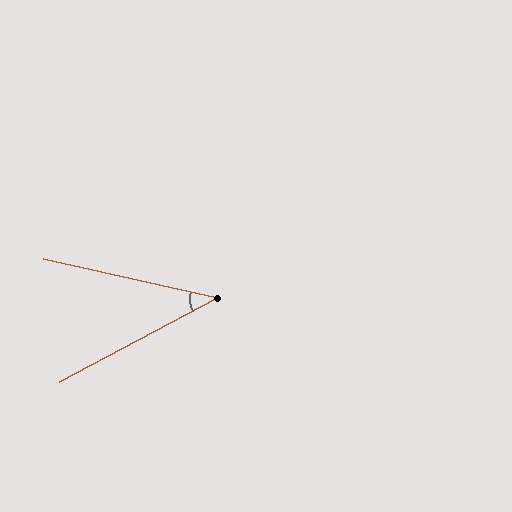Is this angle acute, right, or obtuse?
It is acute.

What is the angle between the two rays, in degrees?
Approximately 41 degrees.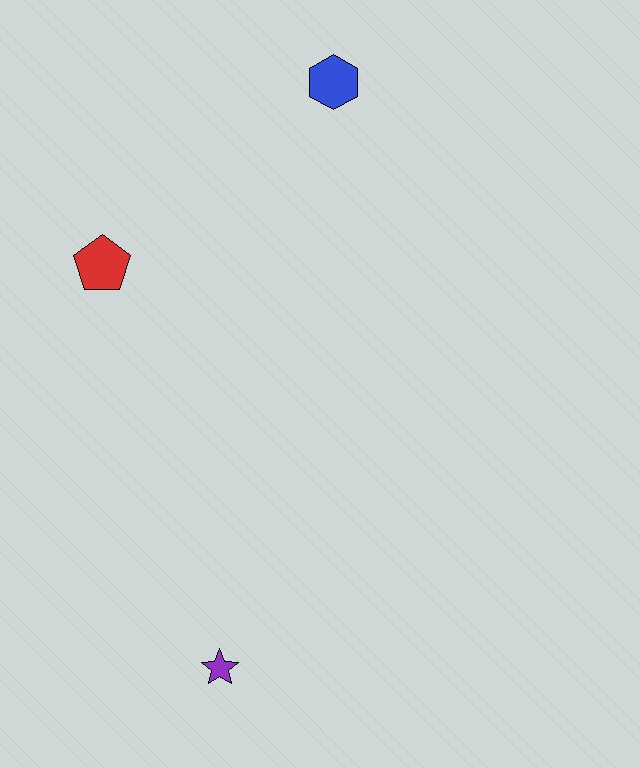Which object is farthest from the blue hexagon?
The purple star is farthest from the blue hexagon.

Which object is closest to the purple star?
The red pentagon is closest to the purple star.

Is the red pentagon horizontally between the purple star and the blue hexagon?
No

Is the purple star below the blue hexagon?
Yes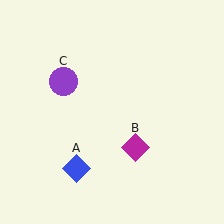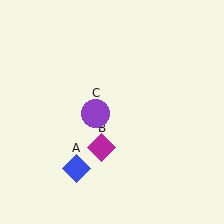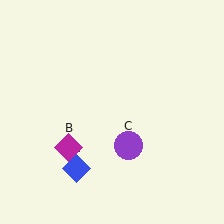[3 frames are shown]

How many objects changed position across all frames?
2 objects changed position: magenta diamond (object B), purple circle (object C).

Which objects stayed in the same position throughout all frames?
Blue diamond (object A) remained stationary.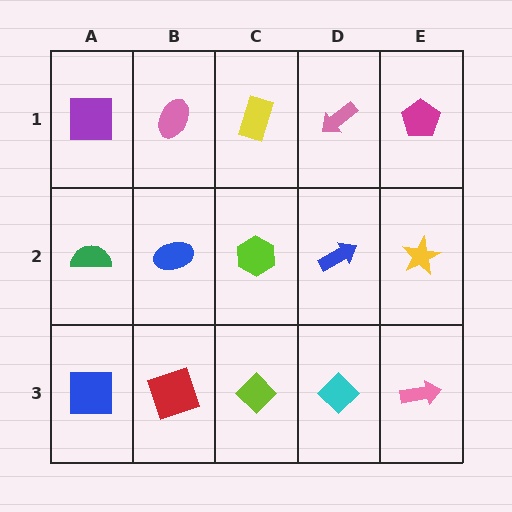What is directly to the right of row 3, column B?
A lime diamond.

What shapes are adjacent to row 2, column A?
A purple square (row 1, column A), a blue square (row 3, column A), a blue ellipse (row 2, column B).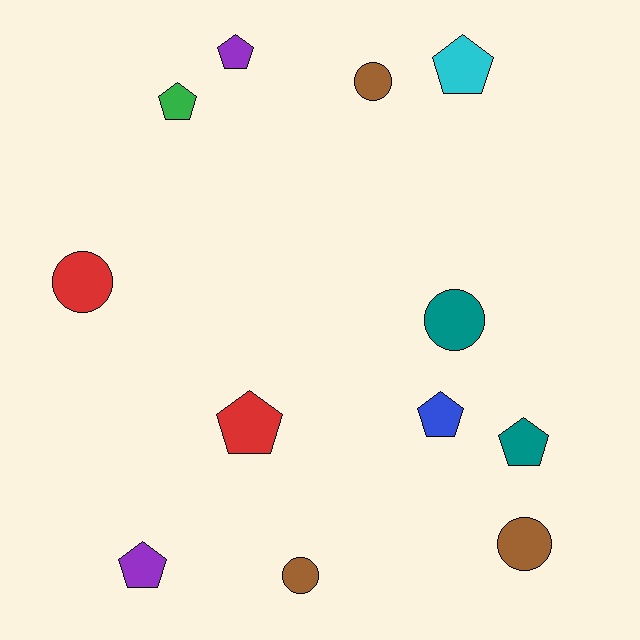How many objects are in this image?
There are 12 objects.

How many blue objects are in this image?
There is 1 blue object.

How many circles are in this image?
There are 5 circles.